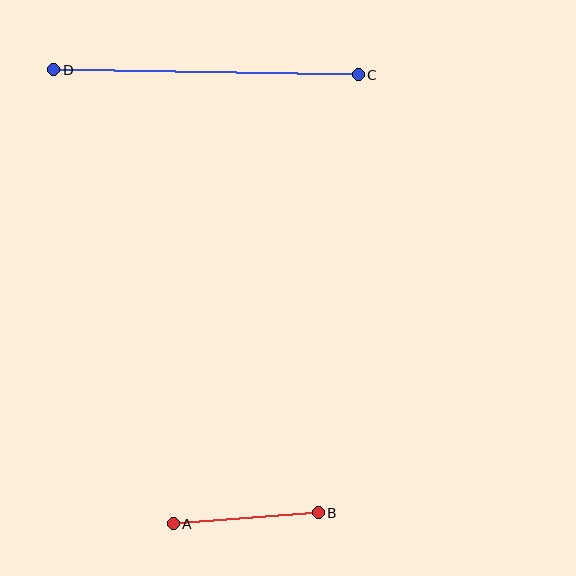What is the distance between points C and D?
The distance is approximately 304 pixels.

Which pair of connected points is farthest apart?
Points C and D are farthest apart.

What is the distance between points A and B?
The distance is approximately 145 pixels.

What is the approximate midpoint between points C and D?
The midpoint is at approximately (206, 72) pixels.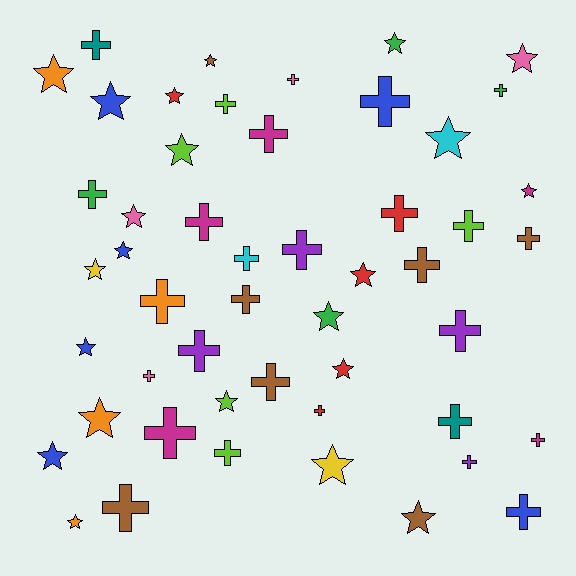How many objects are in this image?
There are 50 objects.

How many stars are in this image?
There are 22 stars.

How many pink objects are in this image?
There are 4 pink objects.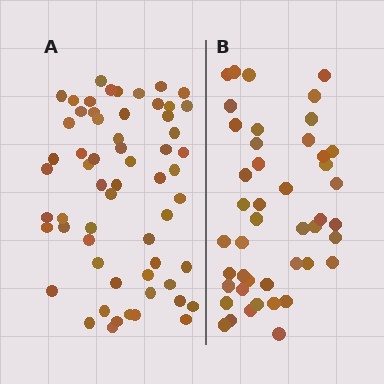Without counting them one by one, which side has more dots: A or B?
Region A (the left region) has more dots.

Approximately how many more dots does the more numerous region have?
Region A has approximately 15 more dots than region B.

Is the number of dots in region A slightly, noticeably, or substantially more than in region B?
Region A has noticeably more, but not dramatically so. The ratio is roughly 1.3 to 1.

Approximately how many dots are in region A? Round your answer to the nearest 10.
About 60 dots.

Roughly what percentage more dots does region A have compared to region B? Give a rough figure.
About 35% more.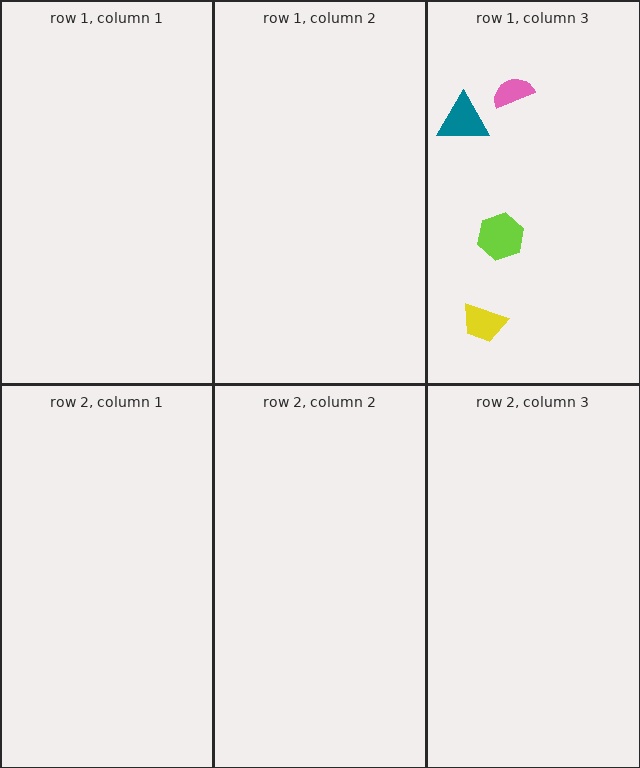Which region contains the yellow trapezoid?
The row 1, column 3 region.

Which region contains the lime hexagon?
The row 1, column 3 region.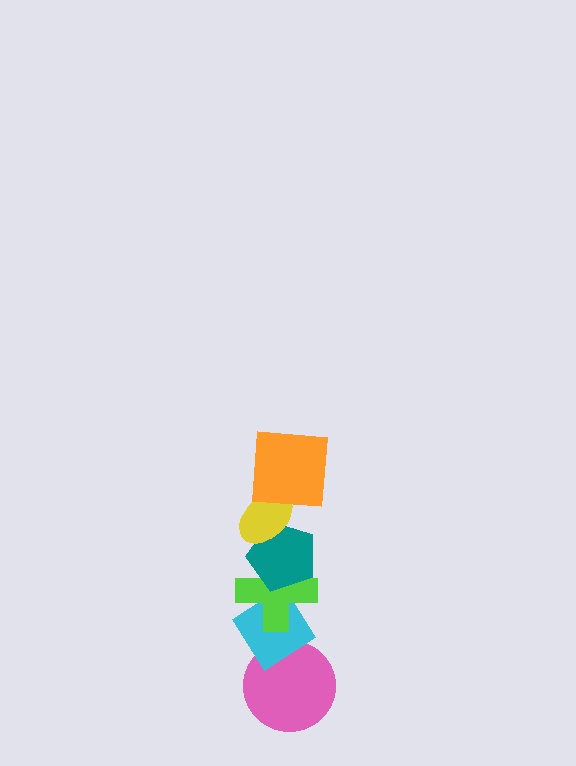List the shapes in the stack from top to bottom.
From top to bottom: the orange square, the yellow ellipse, the teal pentagon, the lime cross, the cyan diamond, the pink circle.